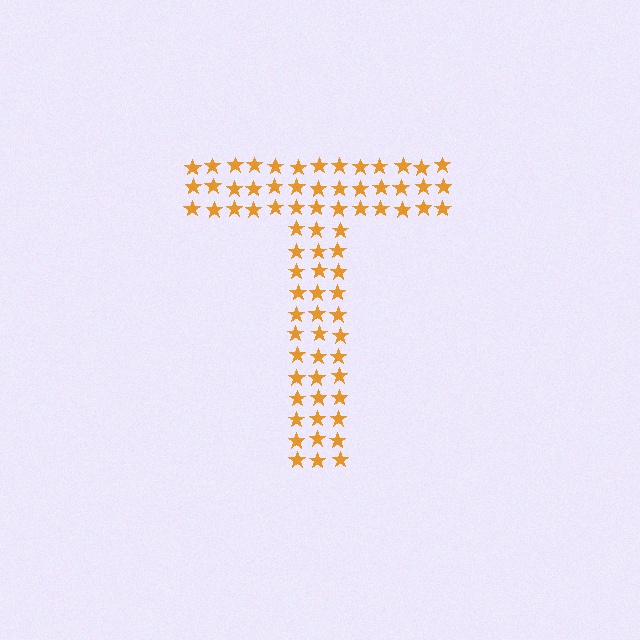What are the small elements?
The small elements are stars.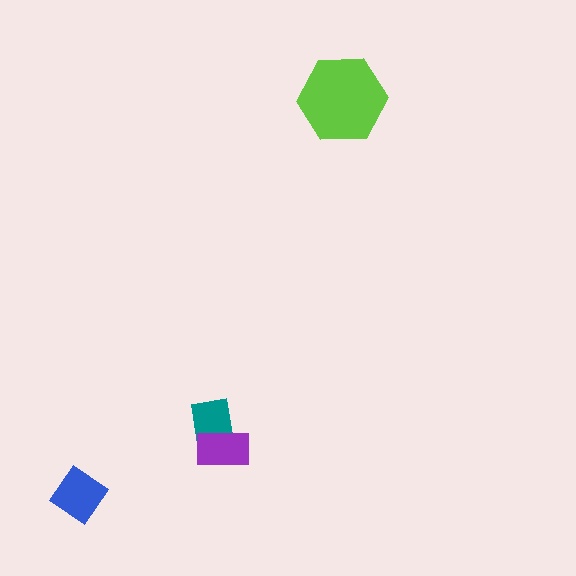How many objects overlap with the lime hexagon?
0 objects overlap with the lime hexagon.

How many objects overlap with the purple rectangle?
1 object overlaps with the purple rectangle.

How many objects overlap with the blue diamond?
0 objects overlap with the blue diamond.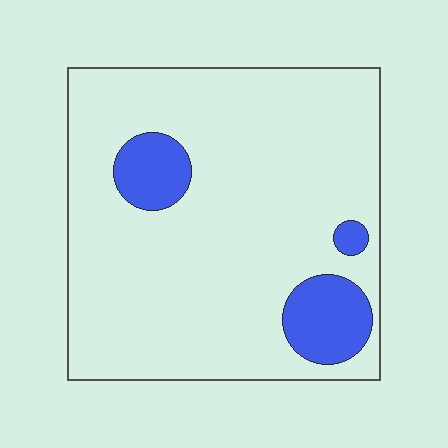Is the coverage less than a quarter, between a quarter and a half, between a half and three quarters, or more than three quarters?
Less than a quarter.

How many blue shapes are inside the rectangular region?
3.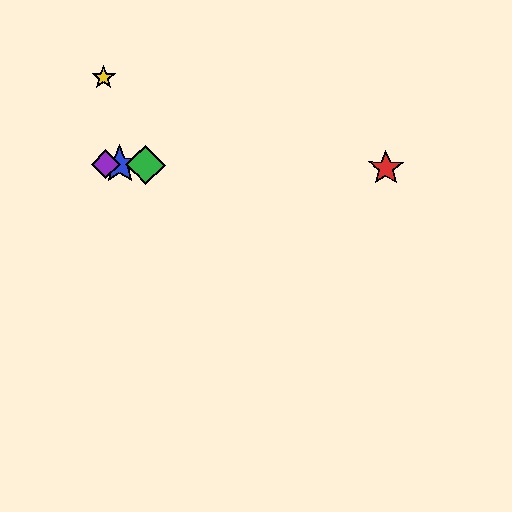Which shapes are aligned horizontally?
The red star, the blue star, the green diamond, the purple diamond are aligned horizontally.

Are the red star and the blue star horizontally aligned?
Yes, both are at y≈168.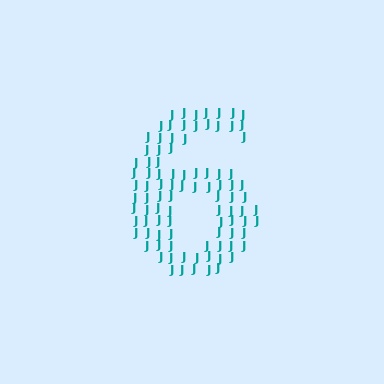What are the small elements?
The small elements are letter J's.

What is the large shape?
The large shape is the digit 6.